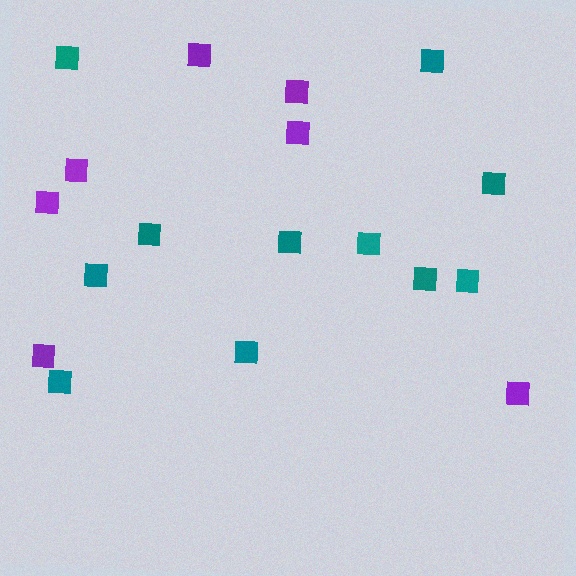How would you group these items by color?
There are 2 groups: one group of teal squares (11) and one group of purple squares (7).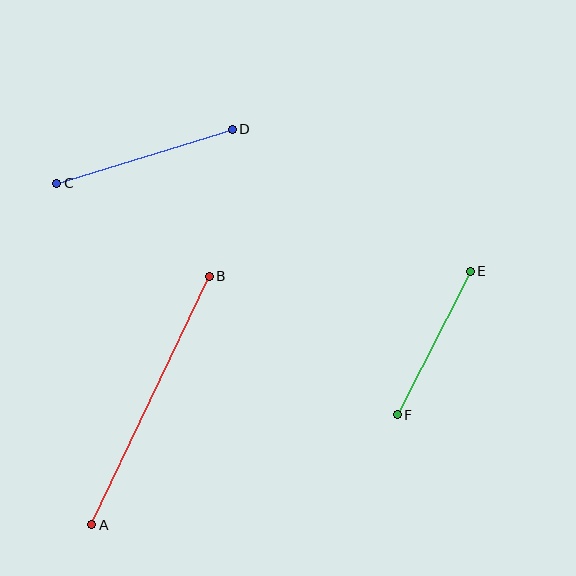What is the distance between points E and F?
The distance is approximately 161 pixels.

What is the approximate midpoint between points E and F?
The midpoint is at approximately (434, 343) pixels.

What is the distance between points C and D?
The distance is approximately 183 pixels.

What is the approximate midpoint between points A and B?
The midpoint is at approximately (151, 401) pixels.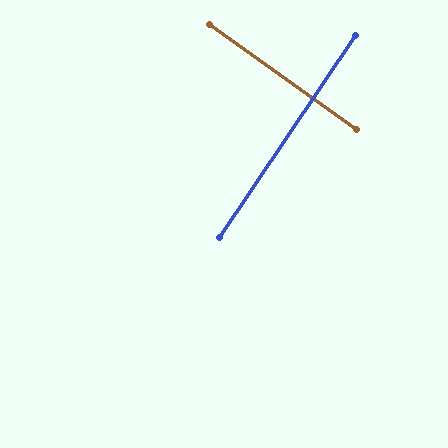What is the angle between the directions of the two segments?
Approximately 89 degrees.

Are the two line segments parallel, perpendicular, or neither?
Perpendicular — they meet at approximately 89°.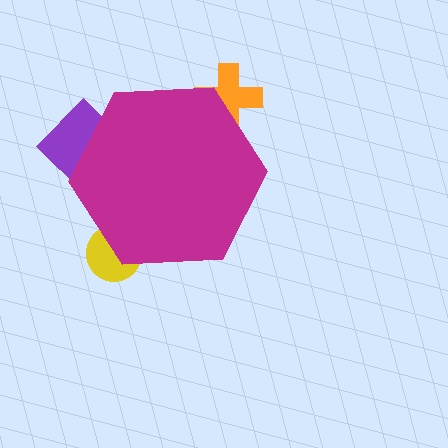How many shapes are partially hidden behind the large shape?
3 shapes are partially hidden.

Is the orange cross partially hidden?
Yes, the orange cross is partially hidden behind the magenta hexagon.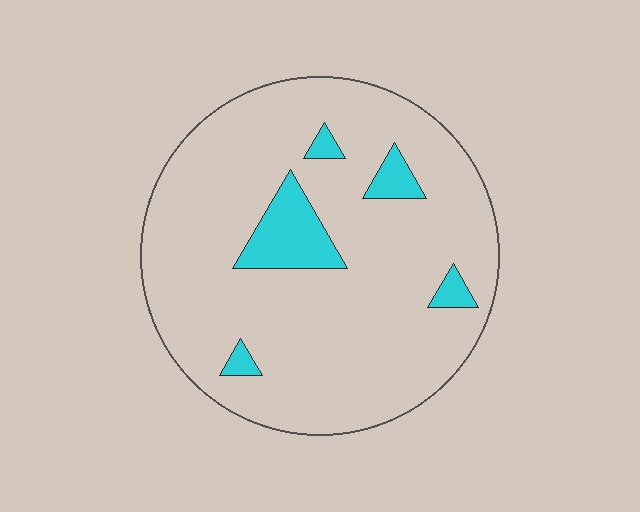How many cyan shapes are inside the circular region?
5.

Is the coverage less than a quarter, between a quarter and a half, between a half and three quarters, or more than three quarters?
Less than a quarter.